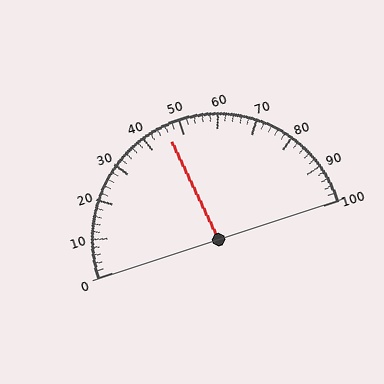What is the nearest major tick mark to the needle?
The nearest major tick mark is 50.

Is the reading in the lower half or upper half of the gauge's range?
The reading is in the lower half of the range (0 to 100).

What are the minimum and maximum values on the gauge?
The gauge ranges from 0 to 100.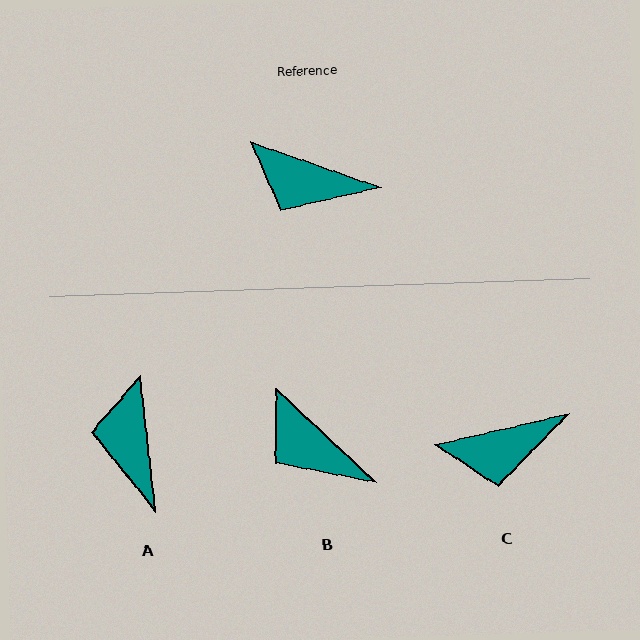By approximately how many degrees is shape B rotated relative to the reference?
Approximately 24 degrees clockwise.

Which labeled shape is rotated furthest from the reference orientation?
A, about 64 degrees away.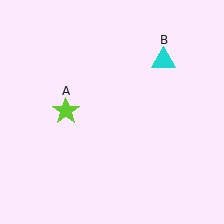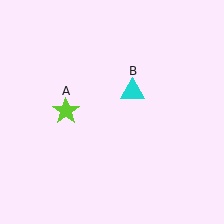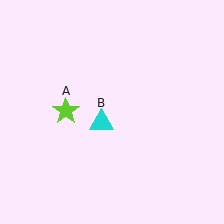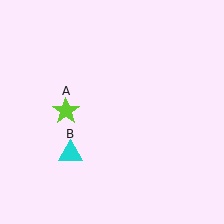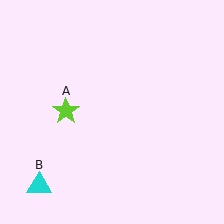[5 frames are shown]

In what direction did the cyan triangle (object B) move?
The cyan triangle (object B) moved down and to the left.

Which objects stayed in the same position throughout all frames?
Lime star (object A) remained stationary.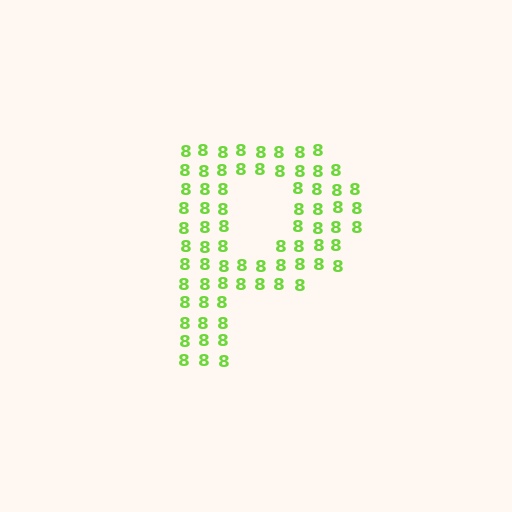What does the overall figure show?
The overall figure shows the letter P.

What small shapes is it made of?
It is made of small digit 8's.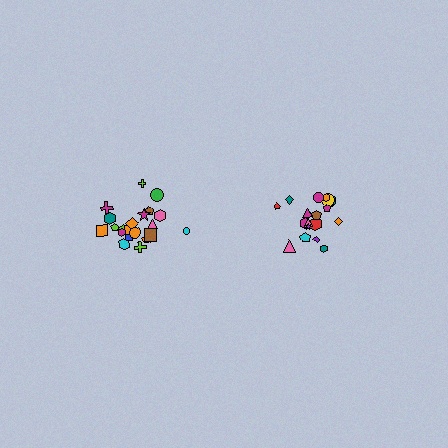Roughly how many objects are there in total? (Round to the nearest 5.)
Roughly 40 objects in total.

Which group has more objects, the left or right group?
The left group.